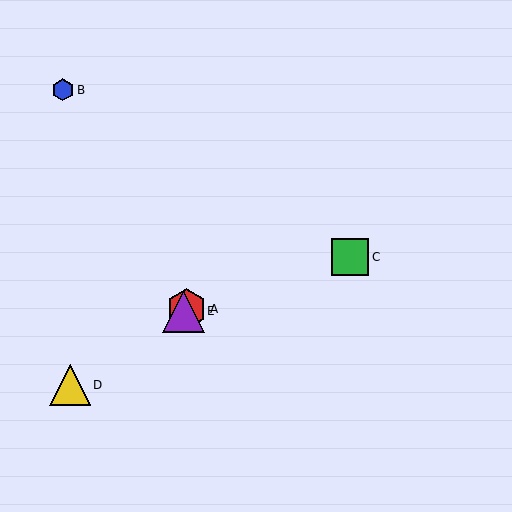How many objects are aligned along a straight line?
3 objects (A, D, E) are aligned along a straight line.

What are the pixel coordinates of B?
Object B is at (63, 90).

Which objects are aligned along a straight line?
Objects A, D, E are aligned along a straight line.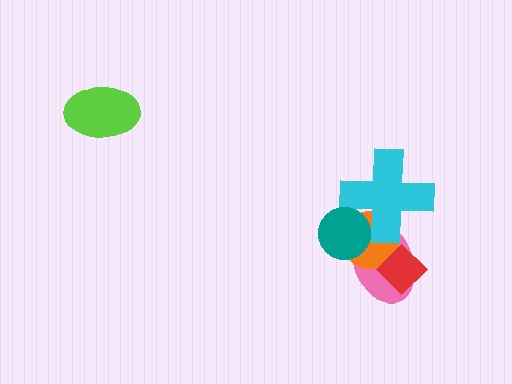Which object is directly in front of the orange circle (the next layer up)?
The cyan cross is directly in front of the orange circle.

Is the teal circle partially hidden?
No, no other shape covers it.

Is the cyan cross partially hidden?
Yes, it is partially covered by another shape.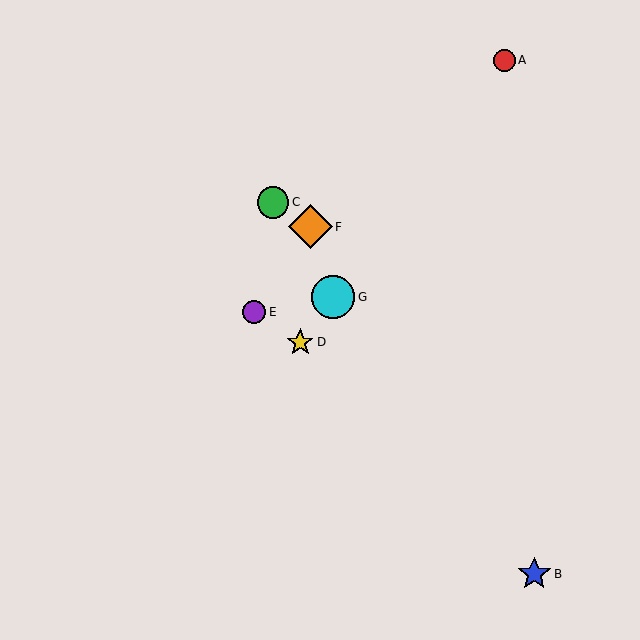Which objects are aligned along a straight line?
Objects A, D, G are aligned along a straight line.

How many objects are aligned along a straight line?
3 objects (A, D, G) are aligned along a straight line.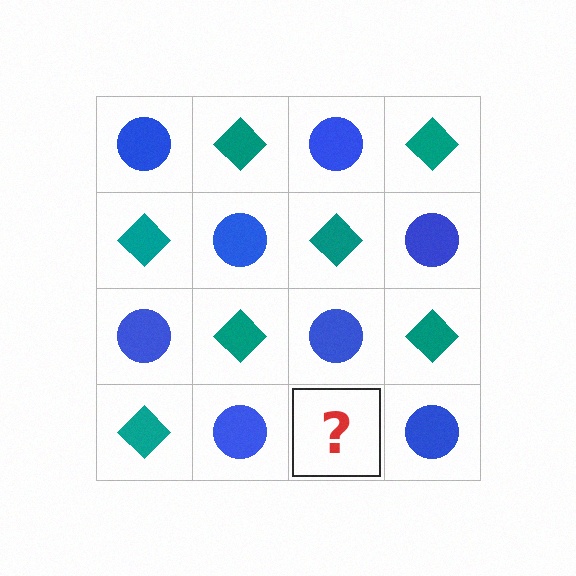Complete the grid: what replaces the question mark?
The question mark should be replaced with a teal diamond.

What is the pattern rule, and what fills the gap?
The rule is that it alternates blue circle and teal diamond in a checkerboard pattern. The gap should be filled with a teal diamond.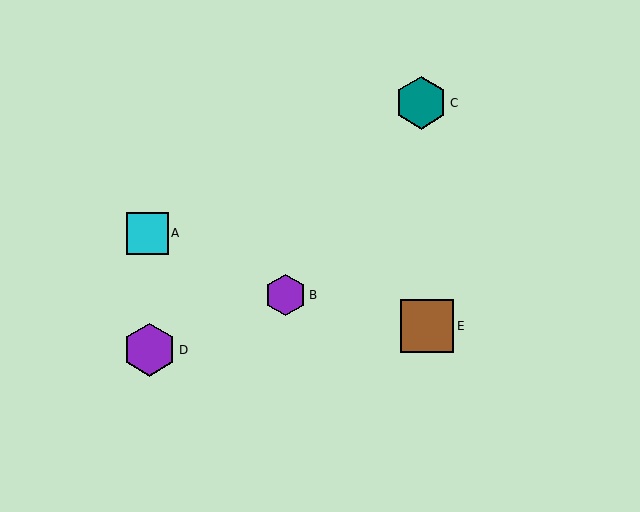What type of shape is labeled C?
Shape C is a teal hexagon.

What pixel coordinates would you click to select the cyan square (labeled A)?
Click at (147, 233) to select the cyan square A.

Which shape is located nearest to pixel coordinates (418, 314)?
The brown square (labeled E) at (427, 326) is nearest to that location.